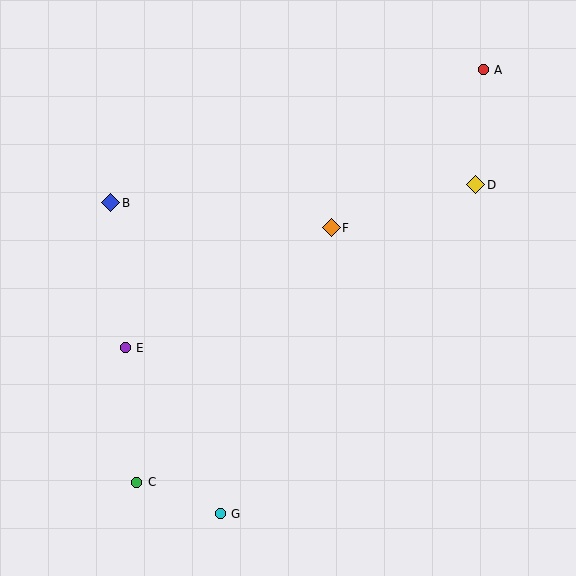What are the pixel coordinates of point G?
Point G is at (220, 514).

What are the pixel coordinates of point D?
Point D is at (476, 185).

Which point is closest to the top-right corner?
Point A is closest to the top-right corner.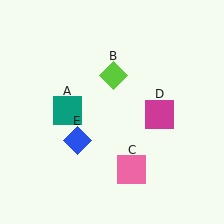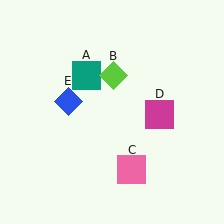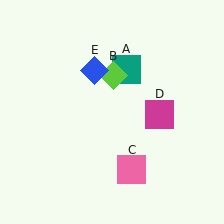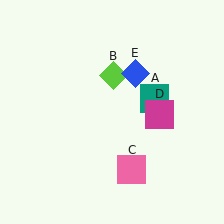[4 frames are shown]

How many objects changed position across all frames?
2 objects changed position: teal square (object A), blue diamond (object E).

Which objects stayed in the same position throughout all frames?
Lime diamond (object B) and pink square (object C) and magenta square (object D) remained stationary.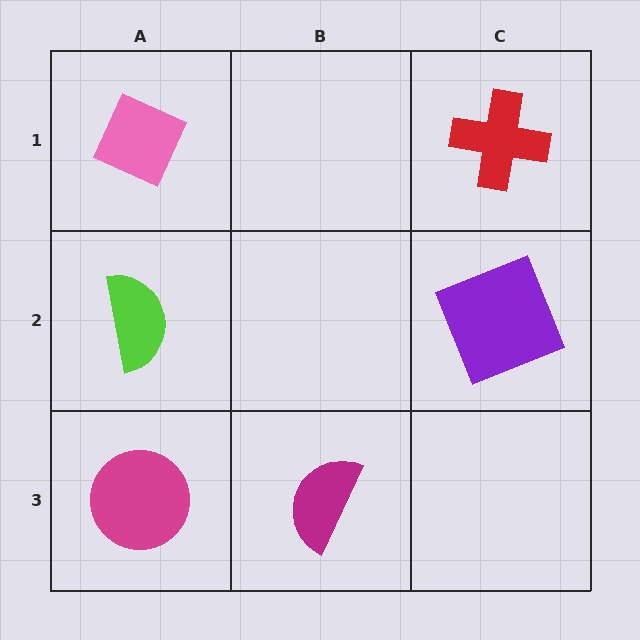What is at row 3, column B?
A magenta semicircle.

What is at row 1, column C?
A red cross.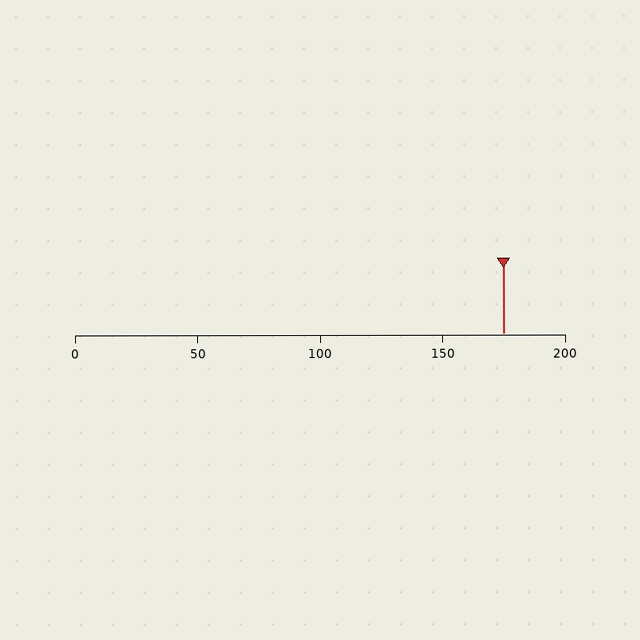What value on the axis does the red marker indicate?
The marker indicates approximately 175.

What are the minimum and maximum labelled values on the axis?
The axis runs from 0 to 200.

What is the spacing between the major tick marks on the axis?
The major ticks are spaced 50 apart.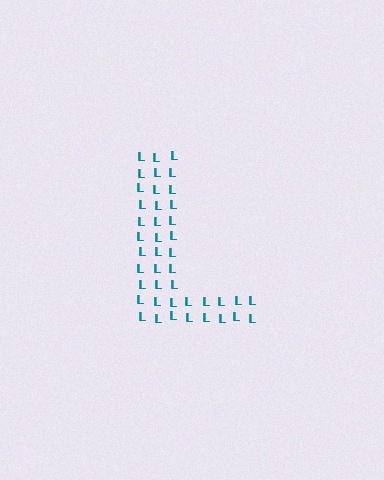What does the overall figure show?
The overall figure shows the letter L.